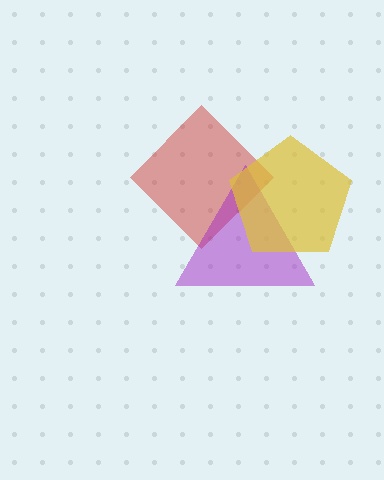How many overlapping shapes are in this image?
There are 3 overlapping shapes in the image.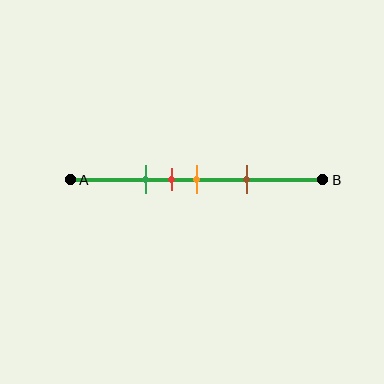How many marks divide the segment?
There are 4 marks dividing the segment.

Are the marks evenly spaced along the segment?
No, the marks are not evenly spaced.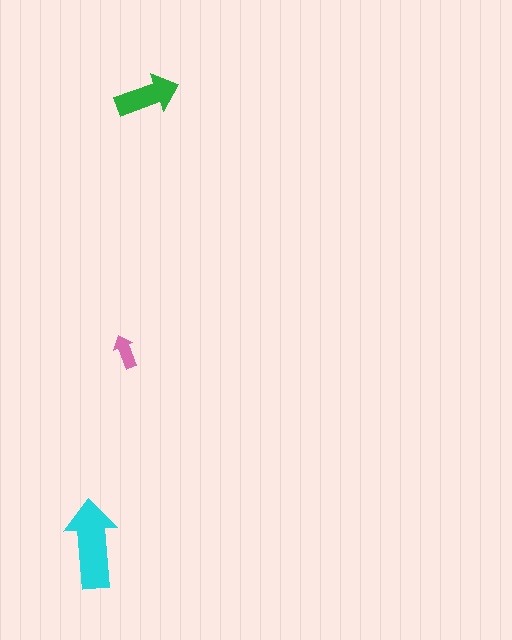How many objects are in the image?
There are 3 objects in the image.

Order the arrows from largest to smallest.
the cyan one, the green one, the pink one.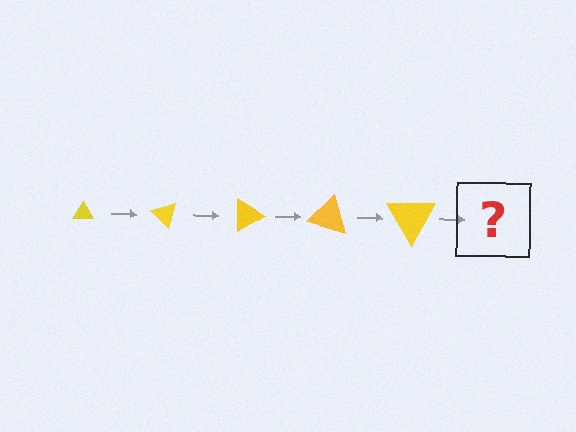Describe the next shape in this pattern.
It should be a triangle, larger than the previous one and rotated 225 degrees from the start.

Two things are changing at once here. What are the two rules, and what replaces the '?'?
The two rules are that the triangle grows larger each step and it rotates 45 degrees each step. The '?' should be a triangle, larger than the previous one and rotated 225 degrees from the start.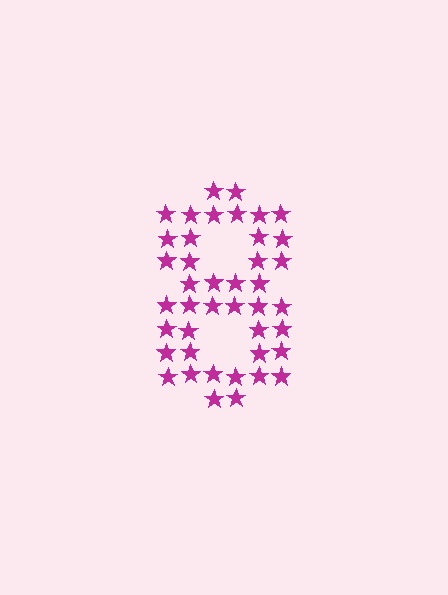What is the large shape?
The large shape is the digit 8.